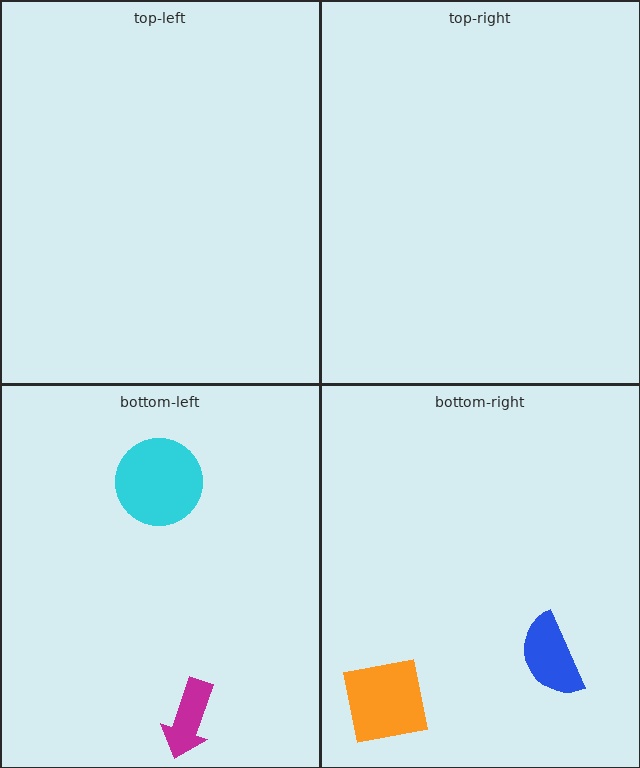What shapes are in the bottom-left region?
The magenta arrow, the cyan circle.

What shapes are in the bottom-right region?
The blue semicircle, the orange square.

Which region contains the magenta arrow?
The bottom-left region.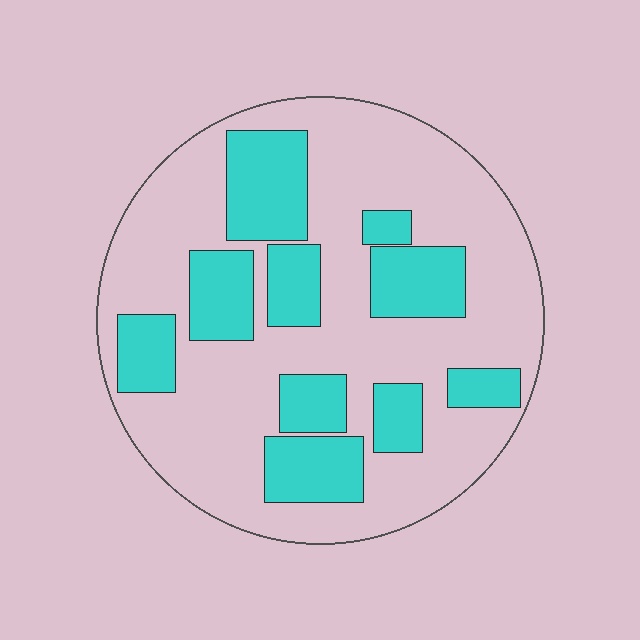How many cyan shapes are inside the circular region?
10.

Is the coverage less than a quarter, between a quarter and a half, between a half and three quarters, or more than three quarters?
Between a quarter and a half.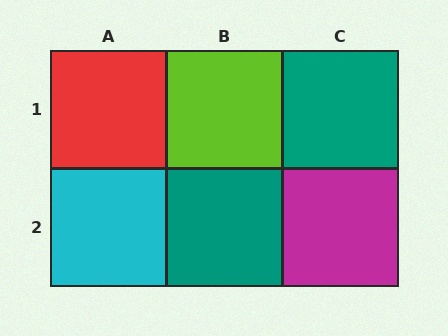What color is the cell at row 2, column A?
Cyan.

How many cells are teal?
2 cells are teal.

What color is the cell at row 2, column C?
Magenta.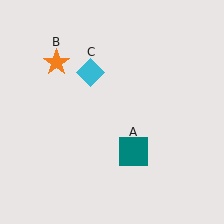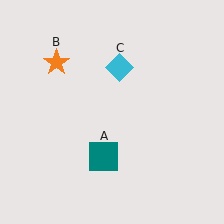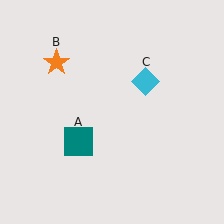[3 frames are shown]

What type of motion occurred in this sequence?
The teal square (object A), cyan diamond (object C) rotated clockwise around the center of the scene.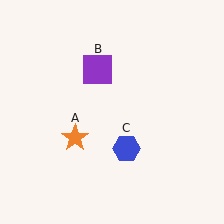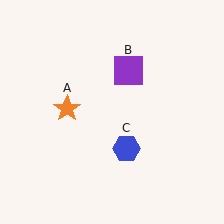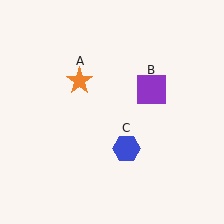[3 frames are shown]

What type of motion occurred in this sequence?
The orange star (object A), purple square (object B) rotated clockwise around the center of the scene.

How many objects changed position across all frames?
2 objects changed position: orange star (object A), purple square (object B).